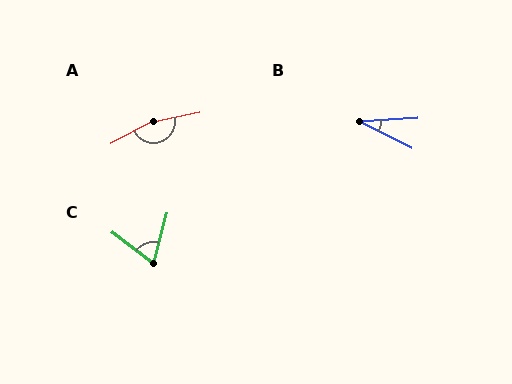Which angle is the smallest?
B, at approximately 29 degrees.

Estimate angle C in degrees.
Approximately 67 degrees.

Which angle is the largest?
A, at approximately 164 degrees.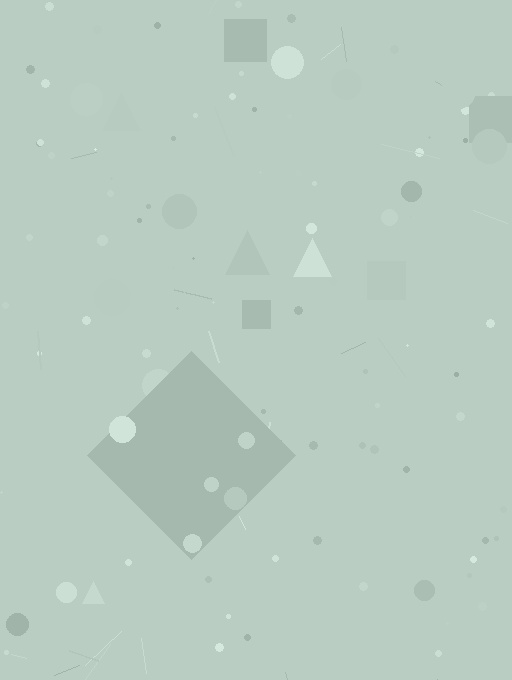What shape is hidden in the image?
A diamond is hidden in the image.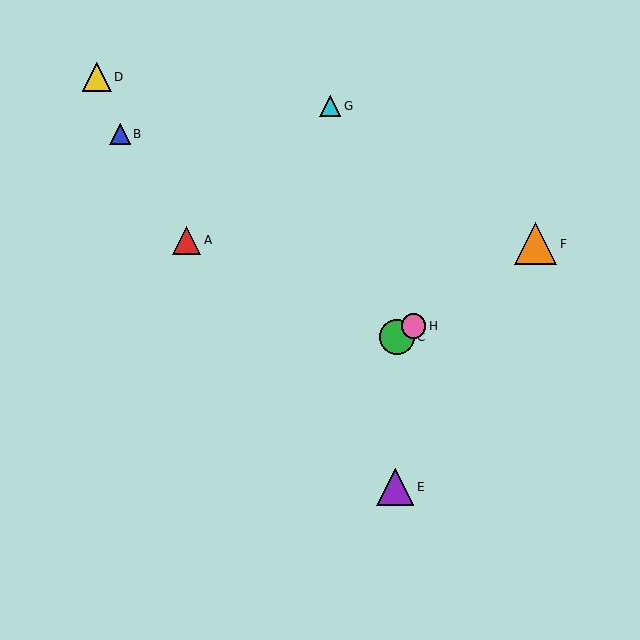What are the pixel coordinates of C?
Object C is at (397, 337).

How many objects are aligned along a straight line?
3 objects (C, F, H) are aligned along a straight line.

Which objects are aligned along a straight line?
Objects C, F, H are aligned along a straight line.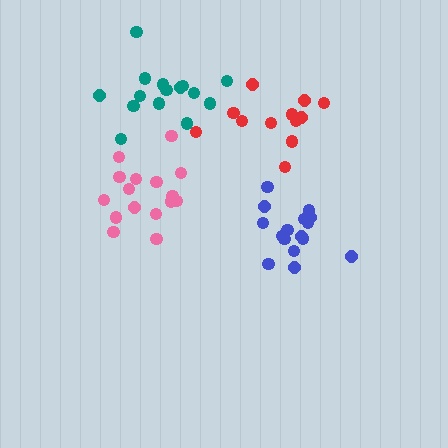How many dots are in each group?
Group 1: 15 dots, Group 2: 17 dots, Group 3: 12 dots, Group 4: 16 dots (60 total).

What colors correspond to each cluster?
The clusters are colored: teal, blue, red, pink.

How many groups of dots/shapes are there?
There are 4 groups.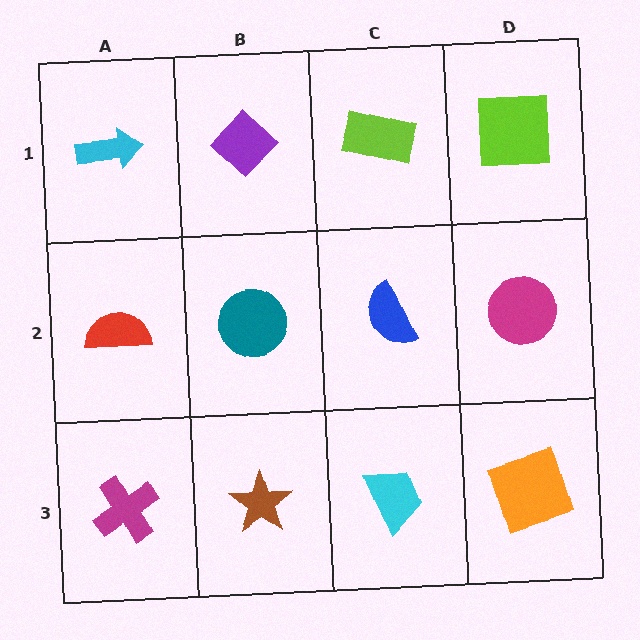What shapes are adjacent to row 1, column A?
A red semicircle (row 2, column A), a purple diamond (row 1, column B).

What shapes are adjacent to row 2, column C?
A lime rectangle (row 1, column C), a cyan trapezoid (row 3, column C), a teal circle (row 2, column B), a magenta circle (row 2, column D).